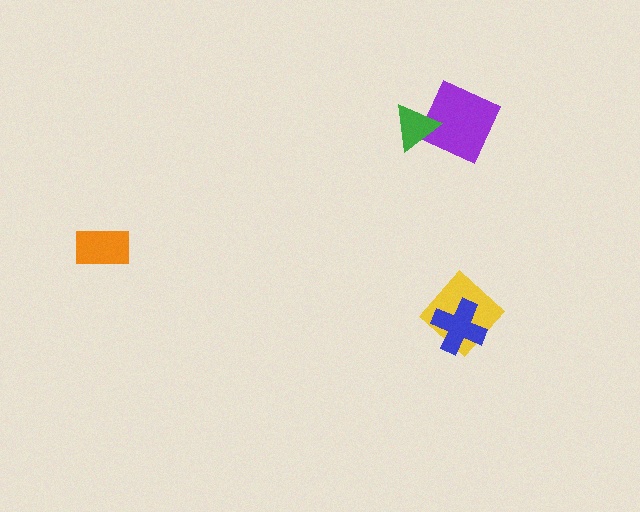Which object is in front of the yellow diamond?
The blue cross is in front of the yellow diamond.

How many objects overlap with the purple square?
1 object overlaps with the purple square.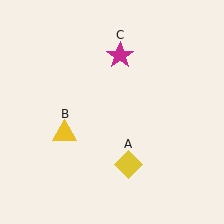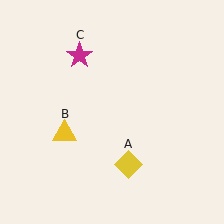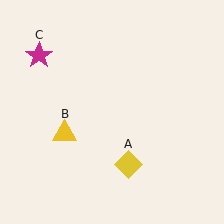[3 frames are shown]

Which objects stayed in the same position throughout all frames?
Yellow diamond (object A) and yellow triangle (object B) remained stationary.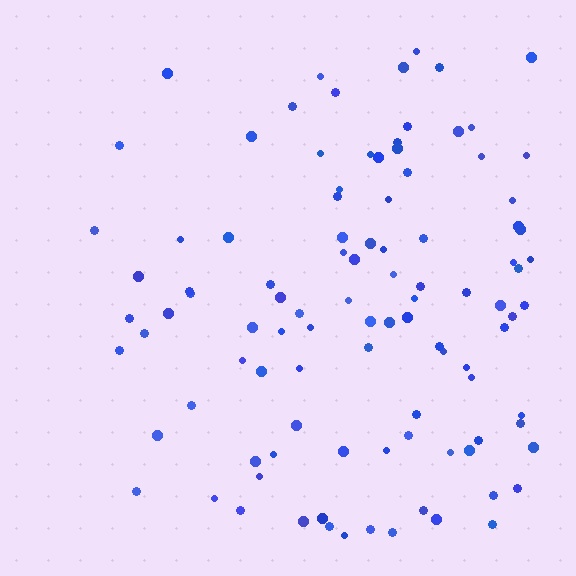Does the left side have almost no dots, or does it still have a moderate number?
Still a moderate number, just noticeably fewer than the right.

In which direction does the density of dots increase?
From left to right, with the right side densest.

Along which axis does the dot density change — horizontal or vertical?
Horizontal.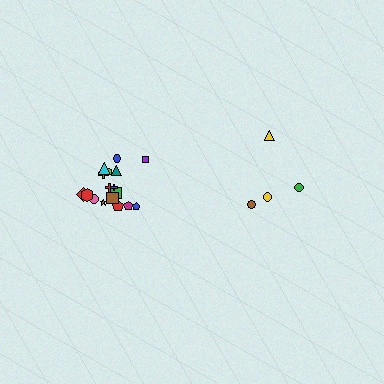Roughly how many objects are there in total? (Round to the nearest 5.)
Roughly 20 objects in total.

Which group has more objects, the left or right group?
The left group.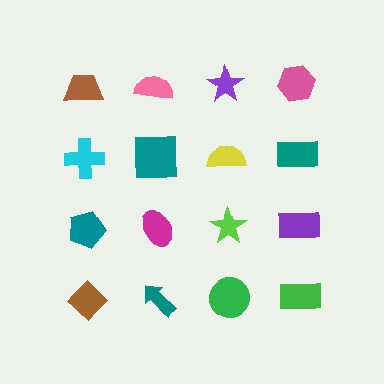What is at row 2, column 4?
A teal rectangle.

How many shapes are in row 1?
4 shapes.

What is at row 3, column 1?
A teal pentagon.